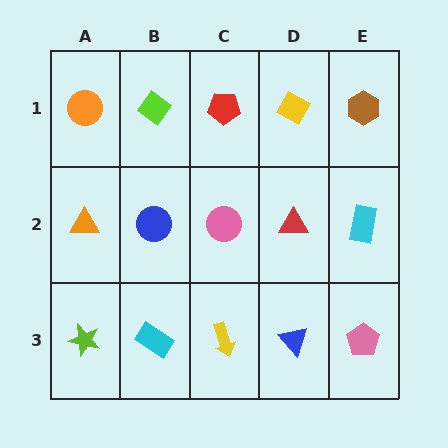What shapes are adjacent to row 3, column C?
A pink circle (row 2, column C), a cyan rectangle (row 3, column B), a blue triangle (row 3, column D).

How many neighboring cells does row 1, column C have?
3.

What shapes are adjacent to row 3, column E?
A cyan rectangle (row 2, column E), a blue triangle (row 3, column D).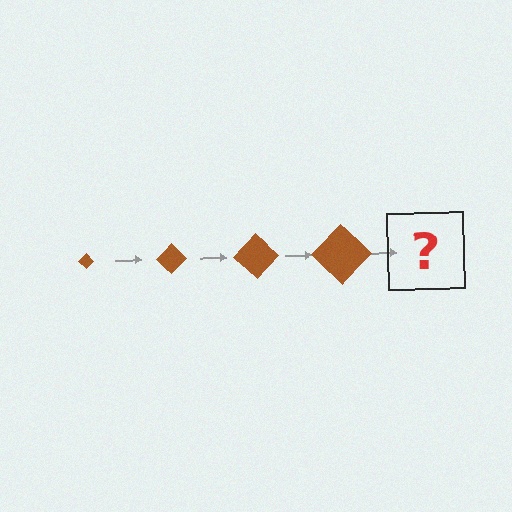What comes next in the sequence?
The next element should be a brown diamond, larger than the previous one.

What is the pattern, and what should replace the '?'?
The pattern is that the diamond gets progressively larger each step. The '?' should be a brown diamond, larger than the previous one.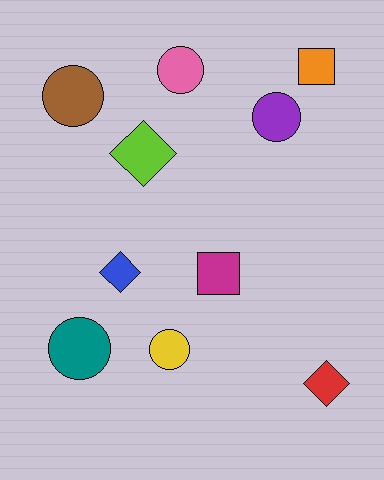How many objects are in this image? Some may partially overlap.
There are 10 objects.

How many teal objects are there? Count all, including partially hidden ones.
There is 1 teal object.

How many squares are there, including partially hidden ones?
There are 2 squares.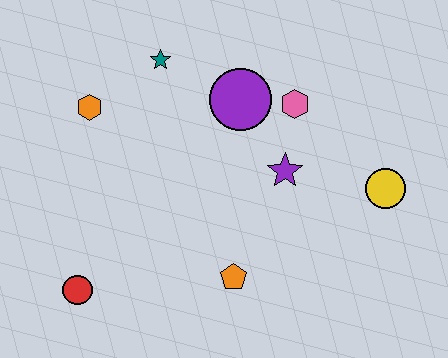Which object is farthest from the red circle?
The yellow circle is farthest from the red circle.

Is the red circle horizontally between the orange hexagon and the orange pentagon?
No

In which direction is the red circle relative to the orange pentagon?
The red circle is to the left of the orange pentagon.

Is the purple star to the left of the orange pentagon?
No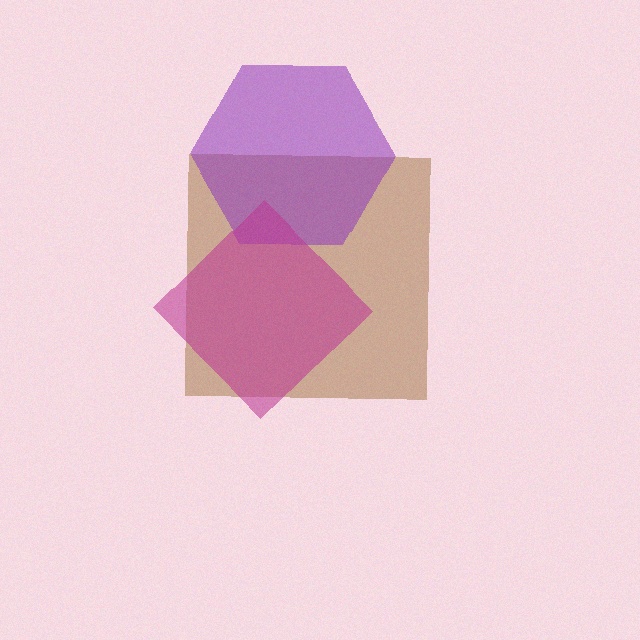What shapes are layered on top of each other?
The layered shapes are: a brown square, a purple hexagon, a magenta diamond.